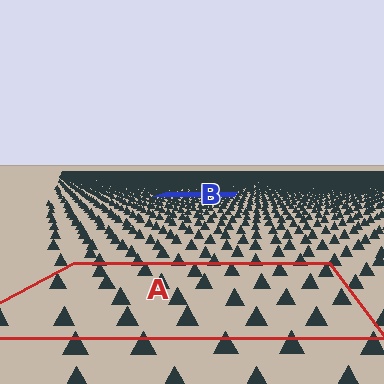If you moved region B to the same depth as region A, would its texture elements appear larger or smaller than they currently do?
They would appear larger. At a closer depth, the same texture elements are projected at a bigger on-screen size.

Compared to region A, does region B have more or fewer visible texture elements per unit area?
Region B has more texture elements per unit area — they are packed more densely because it is farther away.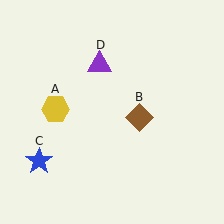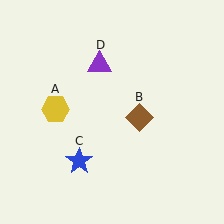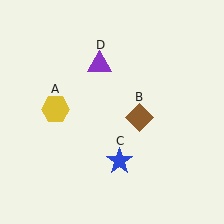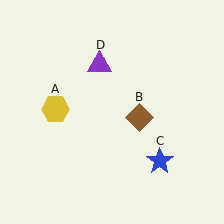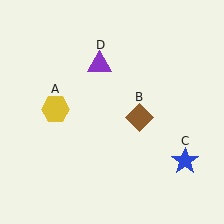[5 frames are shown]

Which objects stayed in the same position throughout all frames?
Yellow hexagon (object A) and brown diamond (object B) and purple triangle (object D) remained stationary.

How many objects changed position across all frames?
1 object changed position: blue star (object C).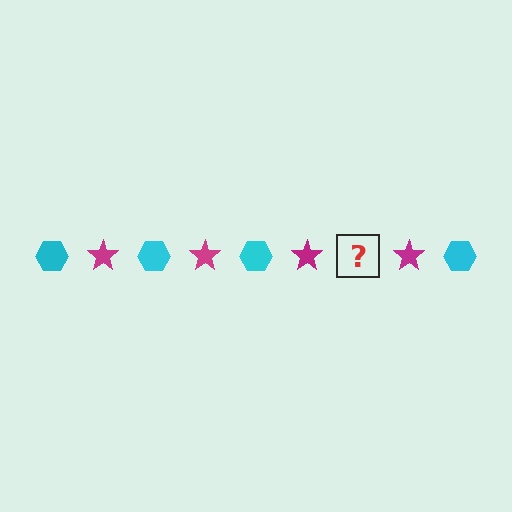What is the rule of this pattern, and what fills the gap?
The rule is that the pattern alternates between cyan hexagon and magenta star. The gap should be filled with a cyan hexagon.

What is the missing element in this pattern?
The missing element is a cyan hexagon.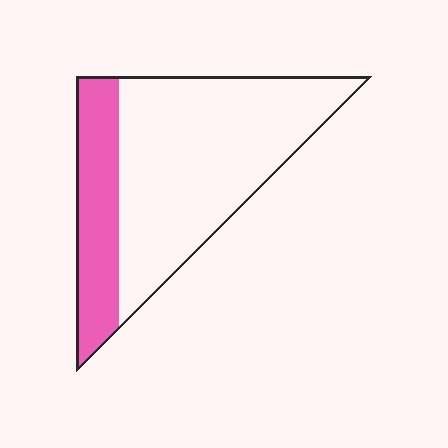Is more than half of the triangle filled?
No.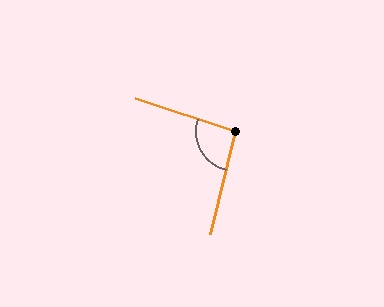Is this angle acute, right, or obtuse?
It is approximately a right angle.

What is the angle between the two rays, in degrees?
Approximately 94 degrees.